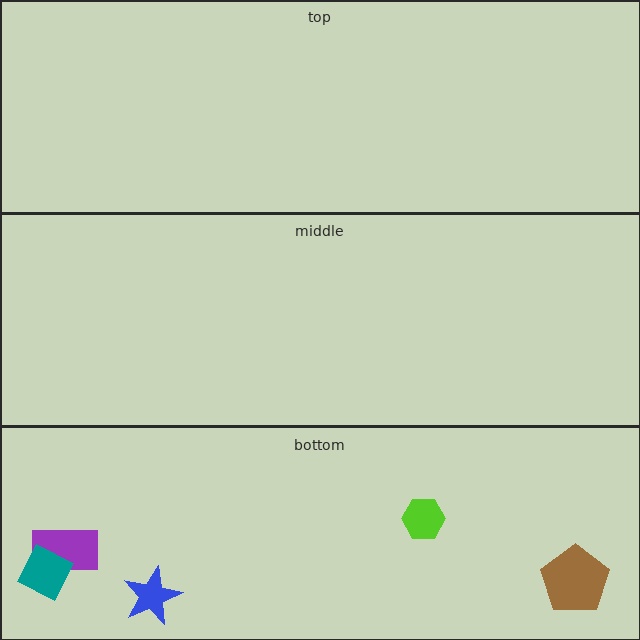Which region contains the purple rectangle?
The bottom region.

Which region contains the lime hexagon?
The bottom region.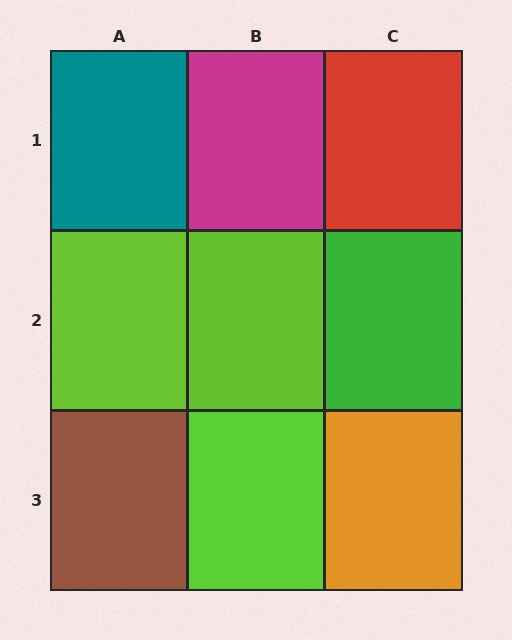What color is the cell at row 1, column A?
Teal.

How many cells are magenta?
1 cell is magenta.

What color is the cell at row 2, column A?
Lime.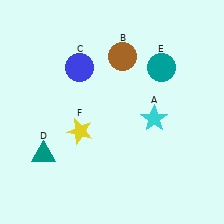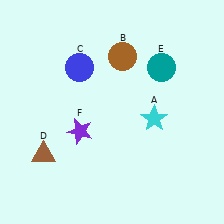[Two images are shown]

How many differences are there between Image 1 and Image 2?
There are 2 differences between the two images.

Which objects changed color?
D changed from teal to brown. F changed from yellow to purple.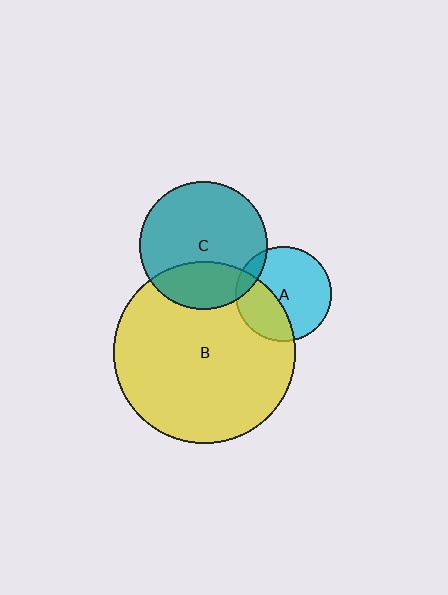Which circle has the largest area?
Circle B (yellow).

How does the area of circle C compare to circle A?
Approximately 1.8 times.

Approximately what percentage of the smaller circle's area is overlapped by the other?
Approximately 30%.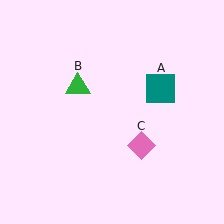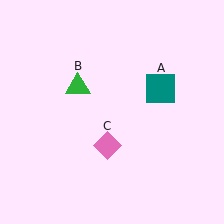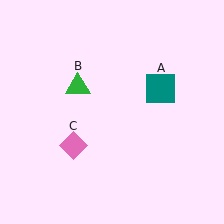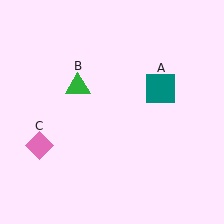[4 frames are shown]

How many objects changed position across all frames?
1 object changed position: pink diamond (object C).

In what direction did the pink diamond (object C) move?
The pink diamond (object C) moved left.